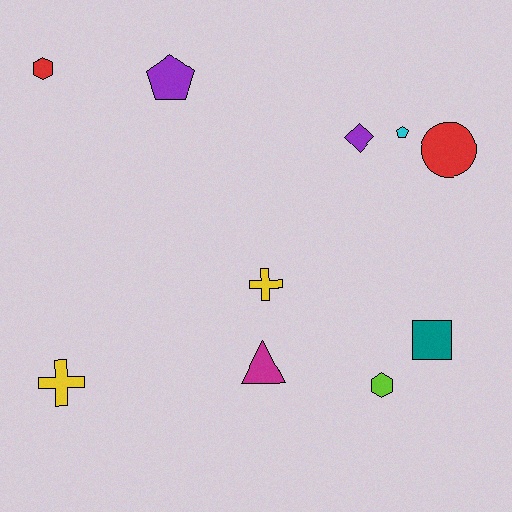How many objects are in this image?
There are 10 objects.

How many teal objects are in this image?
There is 1 teal object.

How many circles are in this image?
There is 1 circle.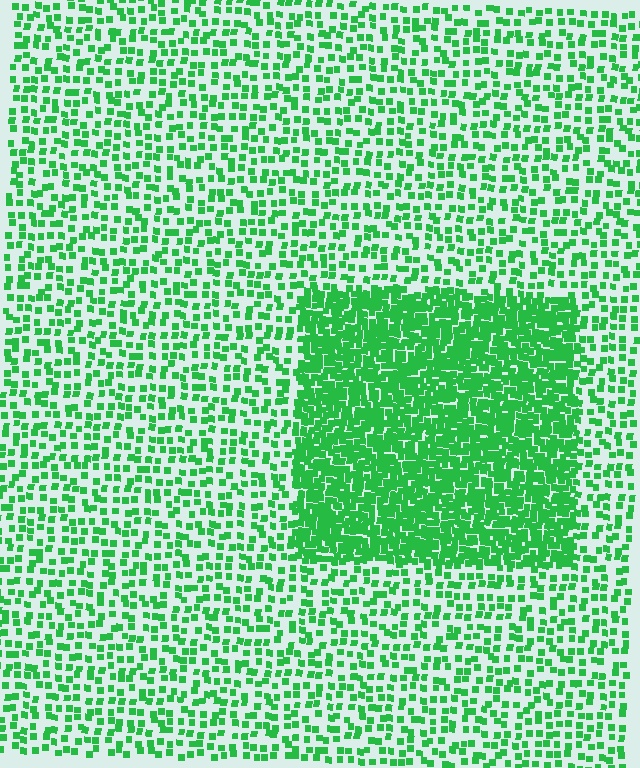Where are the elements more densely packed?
The elements are more densely packed inside the rectangle boundary.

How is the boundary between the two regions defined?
The boundary is defined by a change in element density (approximately 2.6x ratio). All elements are the same color, size, and shape.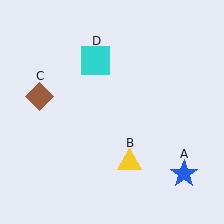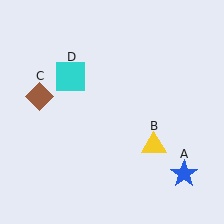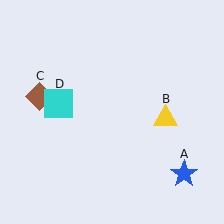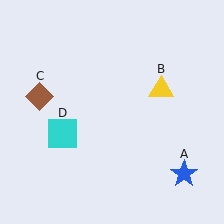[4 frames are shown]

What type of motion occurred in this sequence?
The yellow triangle (object B), cyan square (object D) rotated counterclockwise around the center of the scene.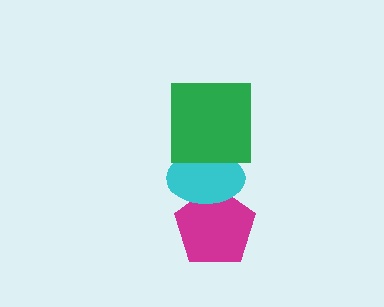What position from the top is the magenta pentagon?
The magenta pentagon is 3rd from the top.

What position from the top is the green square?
The green square is 1st from the top.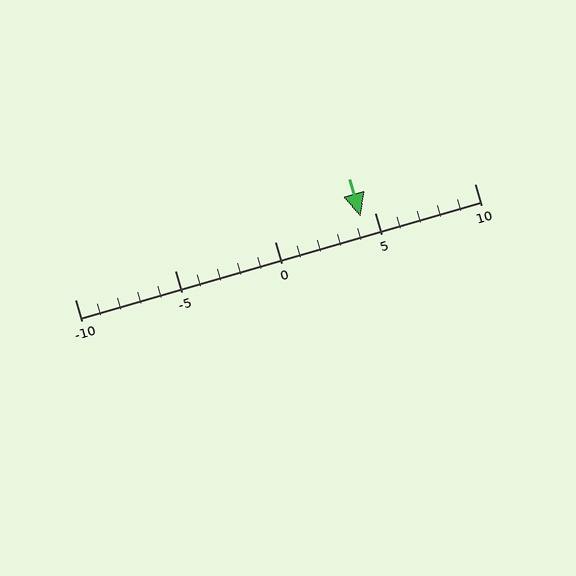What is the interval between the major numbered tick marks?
The major tick marks are spaced 5 units apart.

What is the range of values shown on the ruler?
The ruler shows values from -10 to 10.